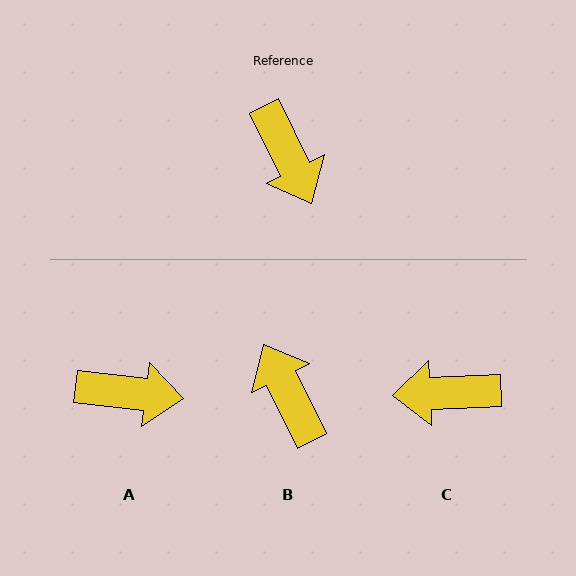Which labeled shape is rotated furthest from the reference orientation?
B, about 180 degrees away.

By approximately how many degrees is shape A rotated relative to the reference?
Approximately 57 degrees counter-clockwise.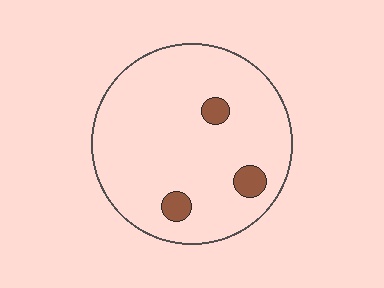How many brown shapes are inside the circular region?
3.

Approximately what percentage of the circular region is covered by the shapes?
Approximately 5%.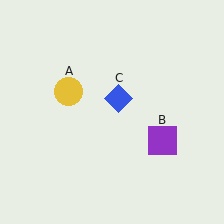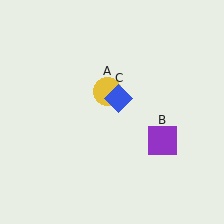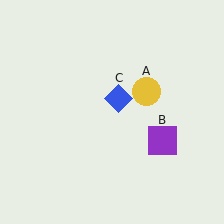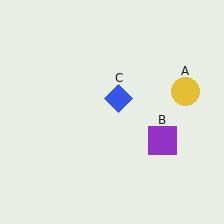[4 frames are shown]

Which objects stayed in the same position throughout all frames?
Purple square (object B) and blue diamond (object C) remained stationary.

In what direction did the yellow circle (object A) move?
The yellow circle (object A) moved right.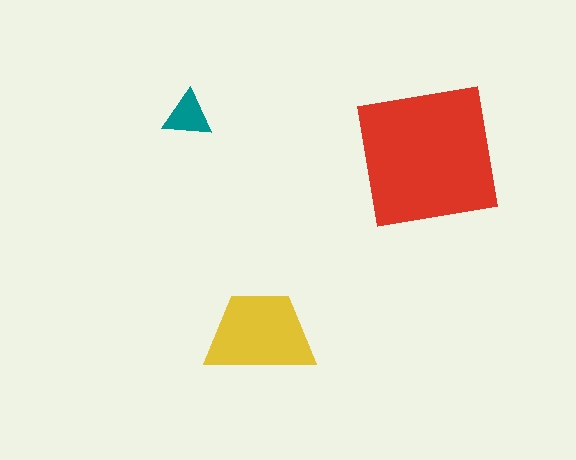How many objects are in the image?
There are 3 objects in the image.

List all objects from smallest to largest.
The teal triangle, the yellow trapezoid, the red square.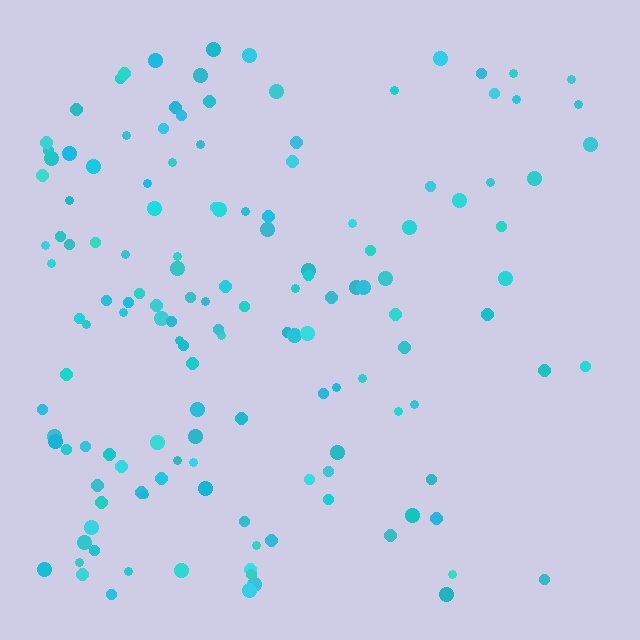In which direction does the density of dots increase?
From right to left, with the left side densest.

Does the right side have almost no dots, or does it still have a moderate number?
Still a moderate number, just noticeably fewer than the left.